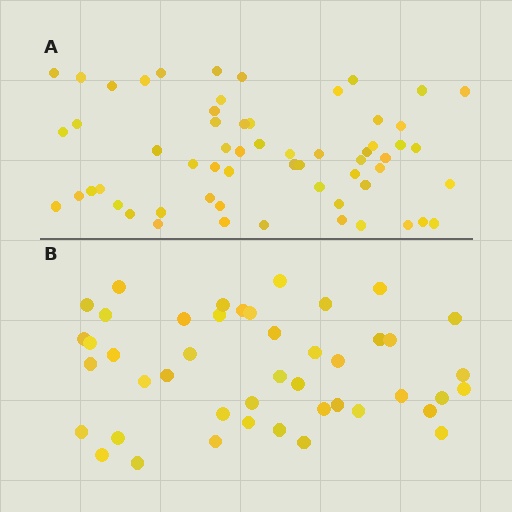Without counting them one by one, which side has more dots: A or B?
Region A (the top region) has more dots.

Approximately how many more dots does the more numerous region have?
Region A has approximately 15 more dots than region B.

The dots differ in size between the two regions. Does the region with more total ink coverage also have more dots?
No. Region B has more total ink coverage because its dots are larger, but region A actually contains more individual dots. Total area can be misleading — the number of items is what matters here.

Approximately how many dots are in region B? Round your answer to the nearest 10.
About 40 dots. (The exact count is 45, which rounds to 40.)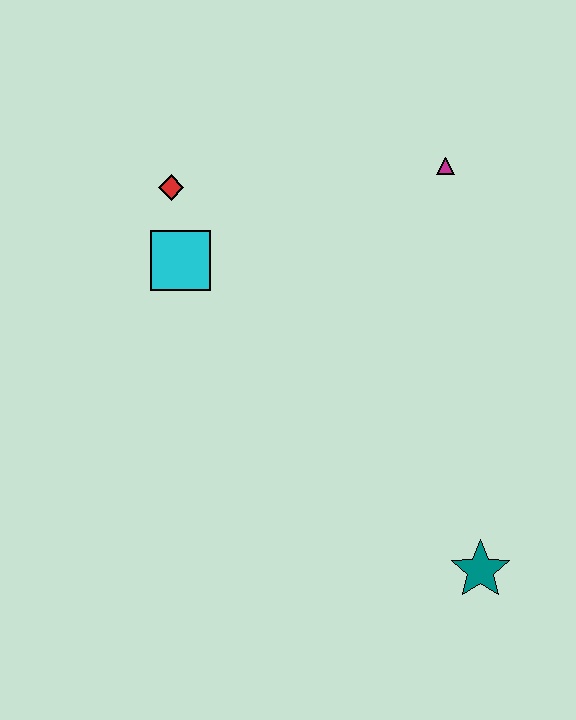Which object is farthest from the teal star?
The red diamond is farthest from the teal star.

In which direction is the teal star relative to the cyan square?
The teal star is below the cyan square.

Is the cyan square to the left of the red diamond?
No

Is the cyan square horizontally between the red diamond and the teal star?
Yes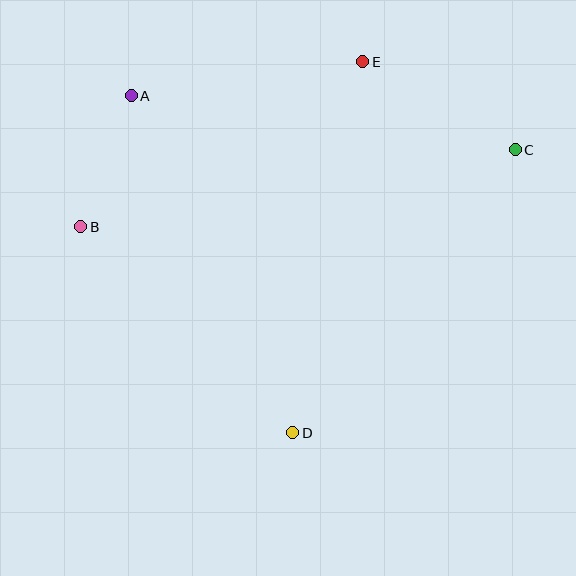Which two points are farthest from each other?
Points B and C are farthest from each other.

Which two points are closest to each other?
Points A and B are closest to each other.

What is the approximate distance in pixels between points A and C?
The distance between A and C is approximately 388 pixels.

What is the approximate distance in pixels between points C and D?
The distance between C and D is approximately 360 pixels.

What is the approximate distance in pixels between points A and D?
The distance between A and D is approximately 374 pixels.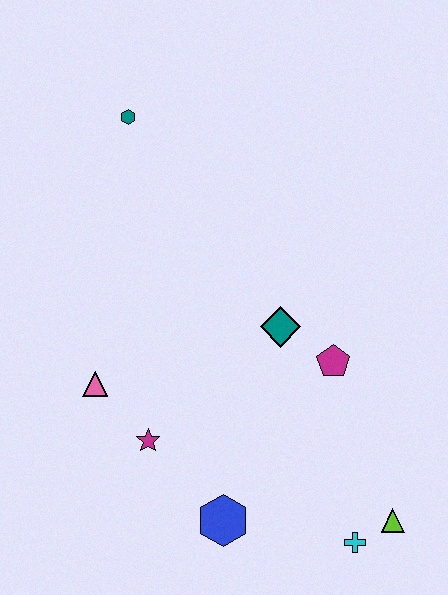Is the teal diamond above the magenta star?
Yes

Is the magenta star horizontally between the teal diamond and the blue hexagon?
No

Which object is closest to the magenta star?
The pink triangle is closest to the magenta star.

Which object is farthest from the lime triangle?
The teal hexagon is farthest from the lime triangle.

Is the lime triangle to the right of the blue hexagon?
Yes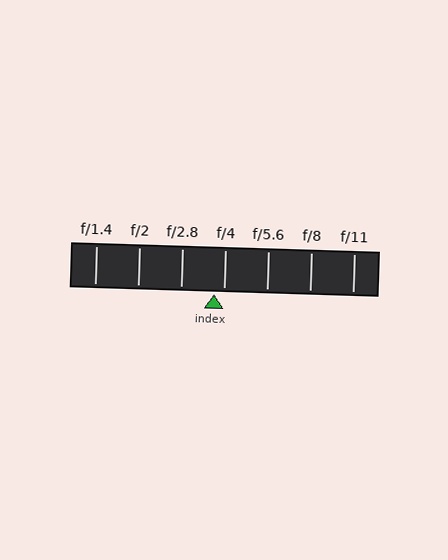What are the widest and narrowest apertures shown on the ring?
The widest aperture shown is f/1.4 and the narrowest is f/11.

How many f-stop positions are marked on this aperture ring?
There are 7 f-stop positions marked.